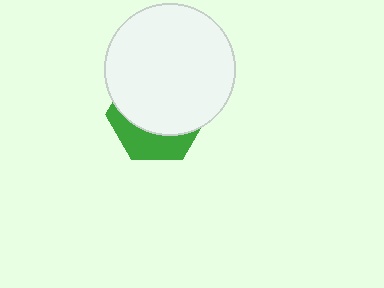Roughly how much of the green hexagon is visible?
A small part of it is visible (roughly 32%).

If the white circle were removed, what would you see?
You would see the complete green hexagon.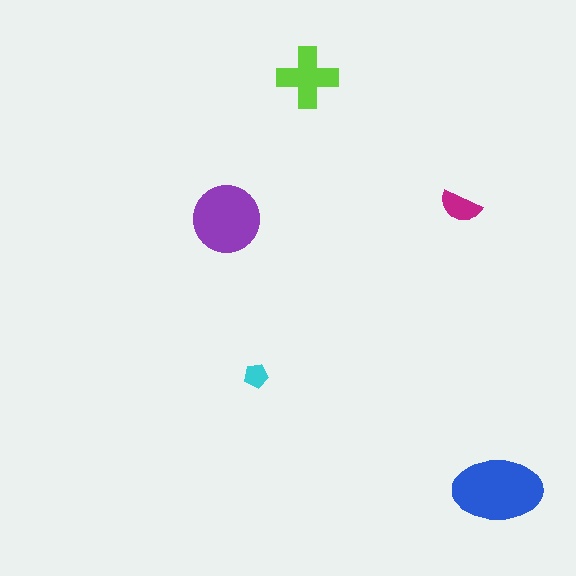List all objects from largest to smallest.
The blue ellipse, the purple circle, the lime cross, the magenta semicircle, the cyan pentagon.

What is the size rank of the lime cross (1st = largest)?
3rd.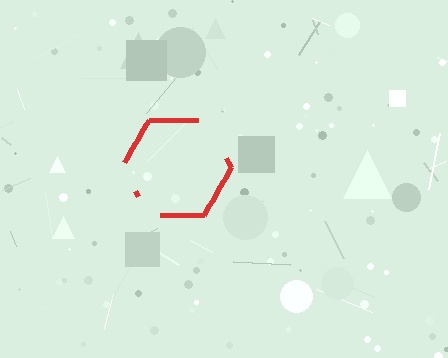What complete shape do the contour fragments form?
The contour fragments form a hexagon.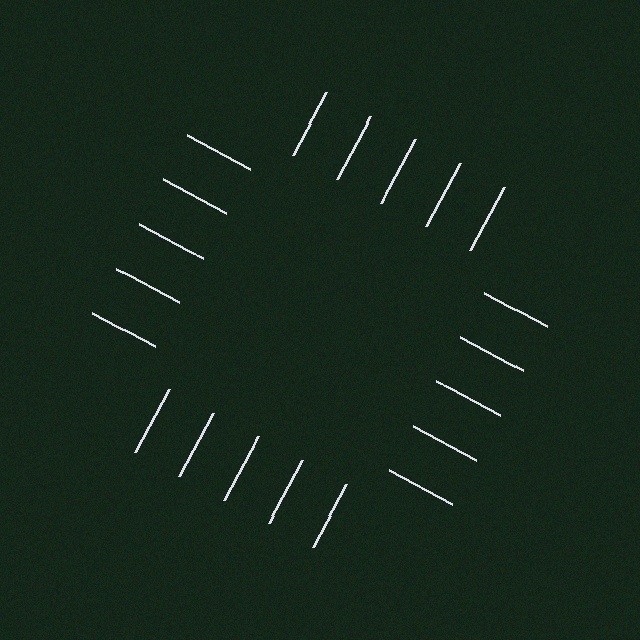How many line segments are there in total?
20 — 5 along each of the 4 edges.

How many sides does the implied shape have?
4 sides — the line-ends trace a square.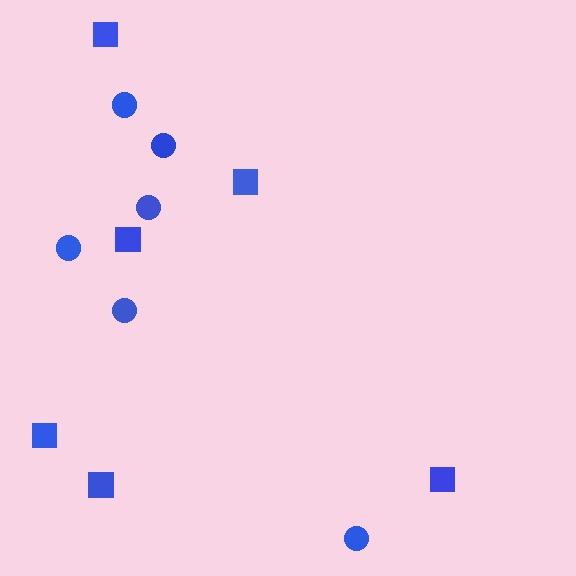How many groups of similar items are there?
There are 2 groups: one group of circles (6) and one group of squares (6).